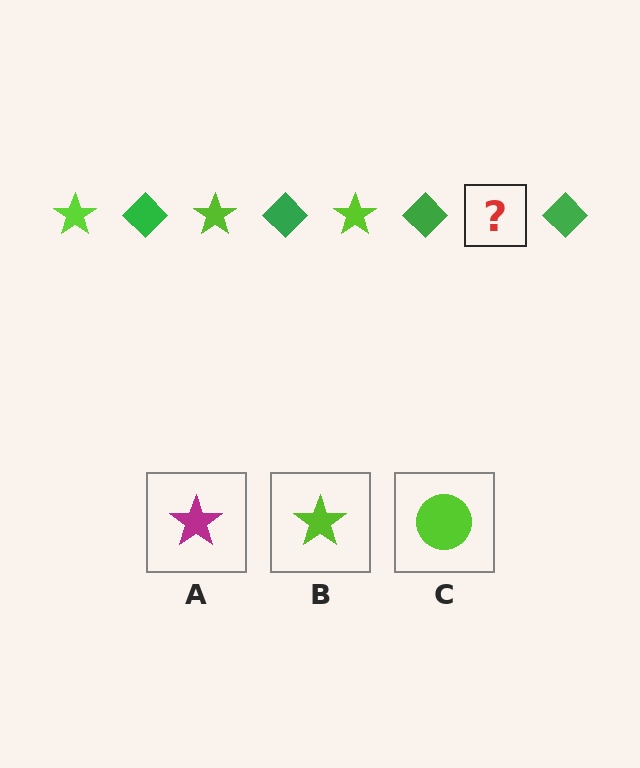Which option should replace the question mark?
Option B.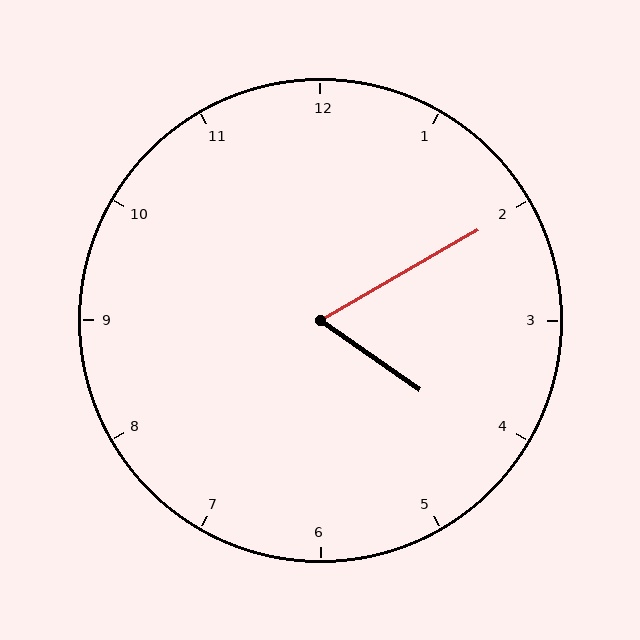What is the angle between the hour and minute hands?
Approximately 65 degrees.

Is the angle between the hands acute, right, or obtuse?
It is acute.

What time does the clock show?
4:10.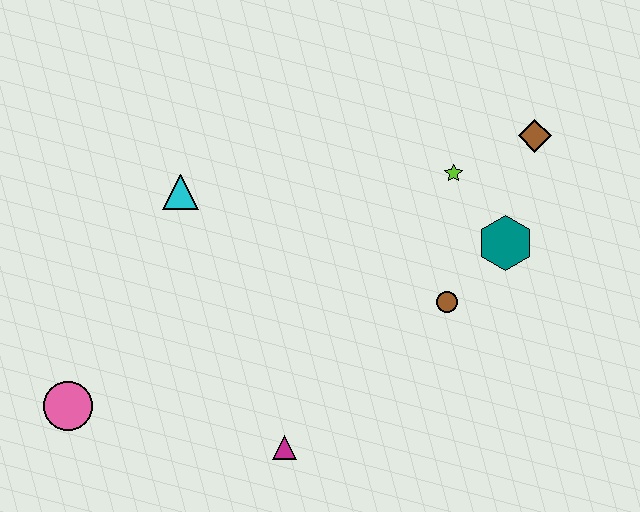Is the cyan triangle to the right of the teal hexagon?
No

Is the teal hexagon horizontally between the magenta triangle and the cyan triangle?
No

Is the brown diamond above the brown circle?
Yes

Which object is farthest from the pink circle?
The brown diamond is farthest from the pink circle.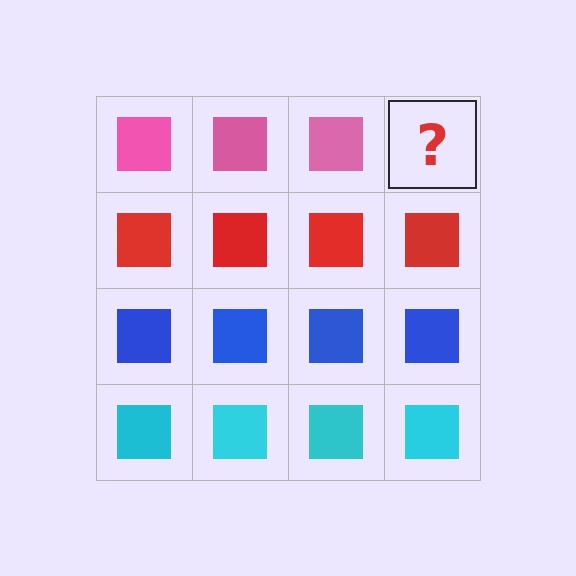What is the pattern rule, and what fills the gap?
The rule is that each row has a consistent color. The gap should be filled with a pink square.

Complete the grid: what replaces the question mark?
The question mark should be replaced with a pink square.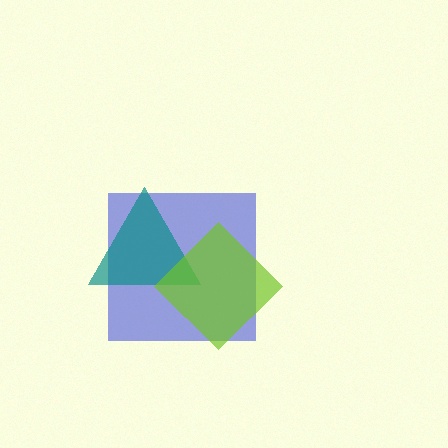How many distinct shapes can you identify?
There are 3 distinct shapes: a blue square, a teal triangle, a lime diamond.